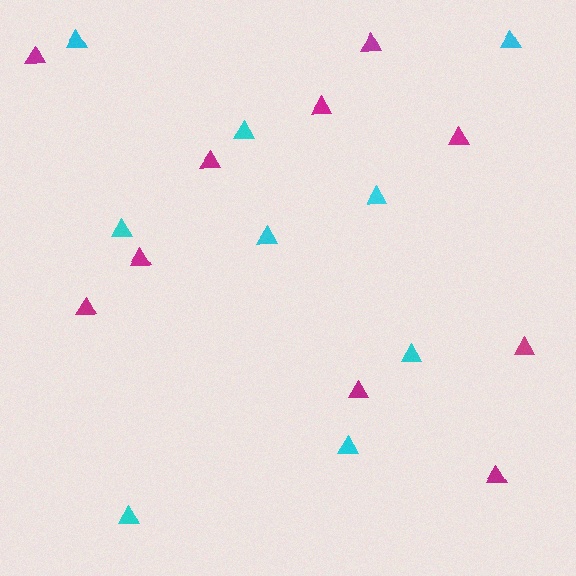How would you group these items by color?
There are 2 groups: one group of cyan triangles (9) and one group of magenta triangles (10).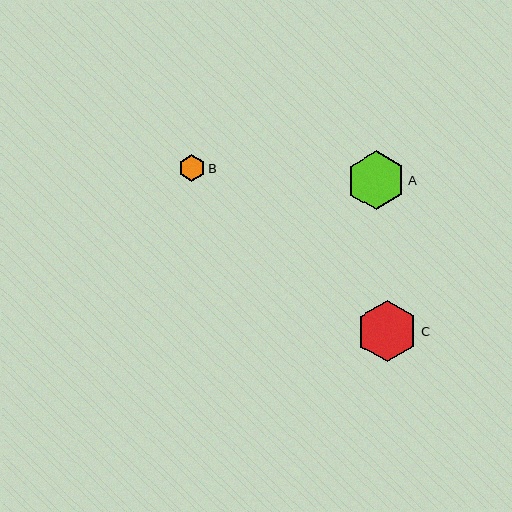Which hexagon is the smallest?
Hexagon B is the smallest with a size of approximately 26 pixels.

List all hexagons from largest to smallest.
From largest to smallest: C, A, B.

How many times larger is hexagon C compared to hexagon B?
Hexagon C is approximately 2.3 times the size of hexagon B.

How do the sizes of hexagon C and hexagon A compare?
Hexagon C and hexagon A are approximately the same size.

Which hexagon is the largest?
Hexagon C is the largest with a size of approximately 61 pixels.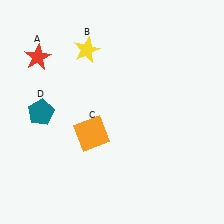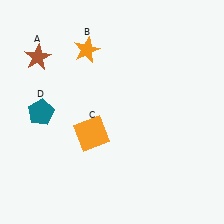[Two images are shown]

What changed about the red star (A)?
In Image 1, A is red. In Image 2, it changed to brown.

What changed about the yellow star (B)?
In Image 1, B is yellow. In Image 2, it changed to orange.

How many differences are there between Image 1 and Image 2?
There are 2 differences between the two images.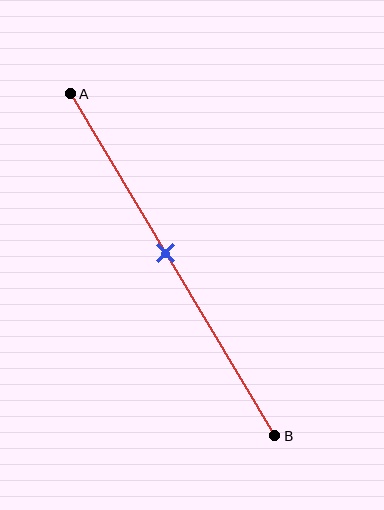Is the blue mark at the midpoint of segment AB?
No, the mark is at about 45% from A, not at the 50% midpoint.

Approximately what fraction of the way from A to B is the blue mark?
The blue mark is approximately 45% of the way from A to B.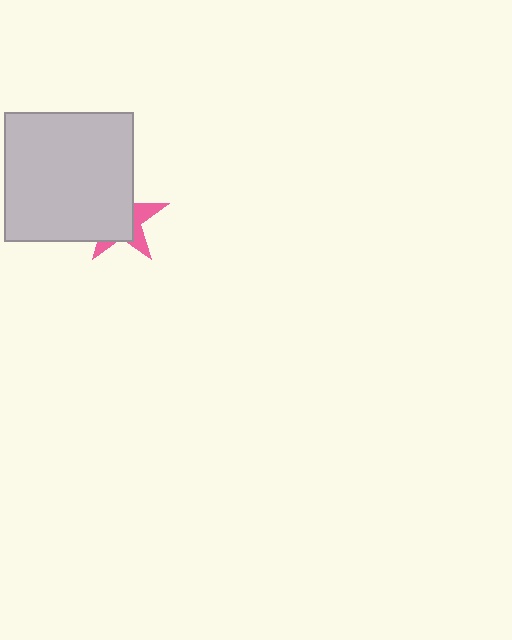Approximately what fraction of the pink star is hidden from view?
Roughly 66% of the pink star is hidden behind the light gray square.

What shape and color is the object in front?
The object in front is a light gray square.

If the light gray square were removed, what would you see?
You would see the complete pink star.